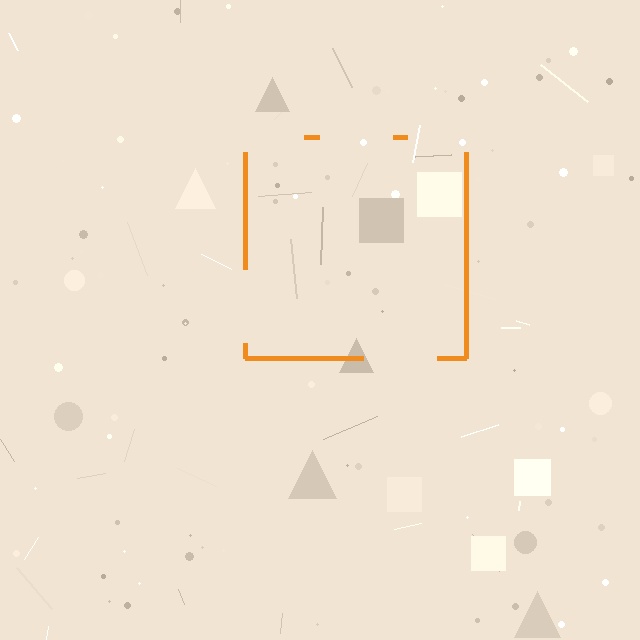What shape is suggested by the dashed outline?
The dashed outline suggests a square.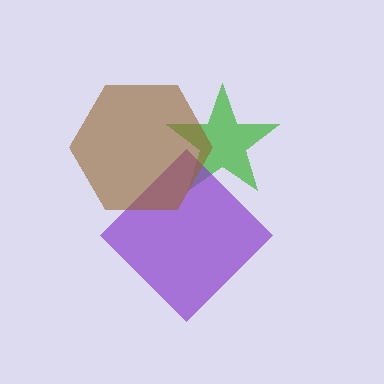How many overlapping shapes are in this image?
There are 3 overlapping shapes in the image.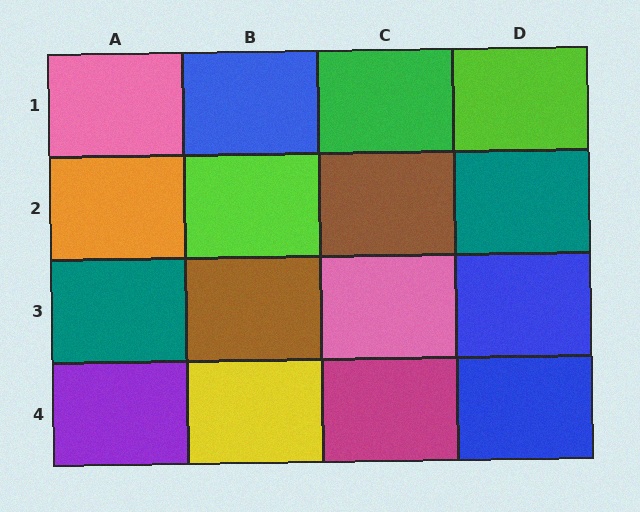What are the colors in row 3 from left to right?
Teal, brown, pink, blue.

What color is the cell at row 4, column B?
Yellow.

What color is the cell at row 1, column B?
Blue.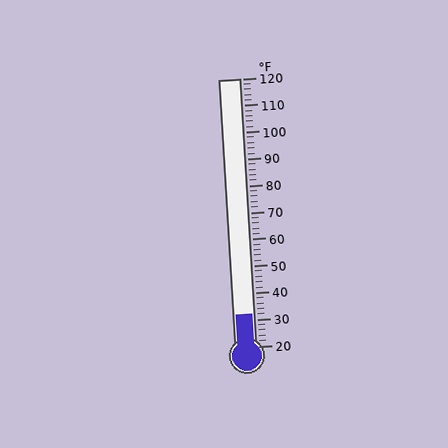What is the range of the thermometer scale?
The thermometer scale ranges from 20°F to 120°F.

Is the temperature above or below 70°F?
The temperature is below 70°F.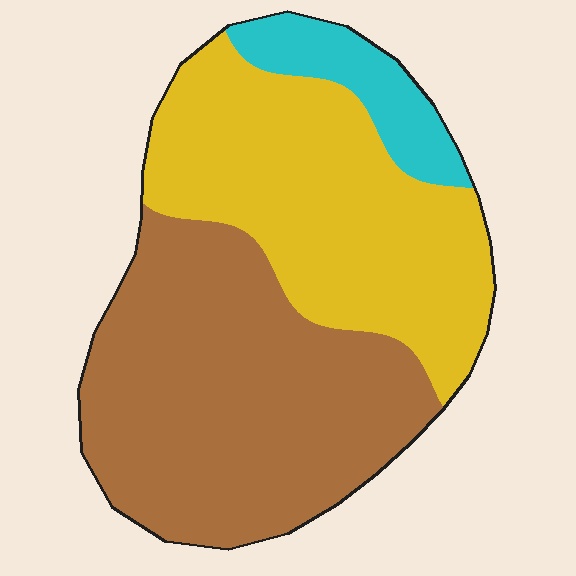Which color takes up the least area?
Cyan, at roughly 10%.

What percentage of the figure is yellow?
Yellow covers roughly 40% of the figure.